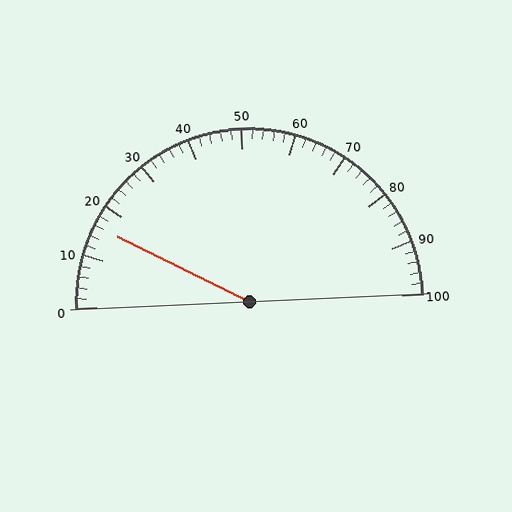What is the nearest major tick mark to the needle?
The nearest major tick mark is 20.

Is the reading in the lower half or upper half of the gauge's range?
The reading is in the lower half of the range (0 to 100).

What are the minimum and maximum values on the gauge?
The gauge ranges from 0 to 100.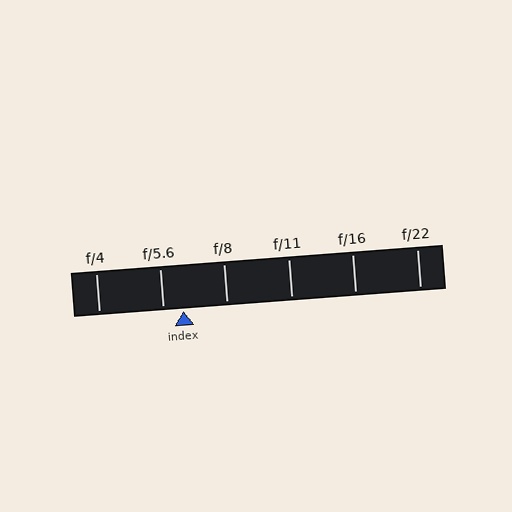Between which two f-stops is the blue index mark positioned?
The index mark is between f/5.6 and f/8.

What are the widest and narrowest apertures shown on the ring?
The widest aperture shown is f/4 and the narrowest is f/22.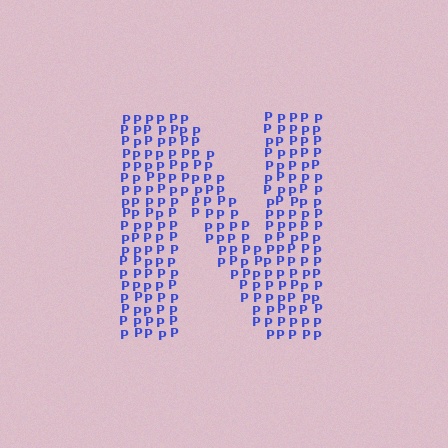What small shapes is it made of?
It is made of small letter P's.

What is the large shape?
The large shape is the letter N.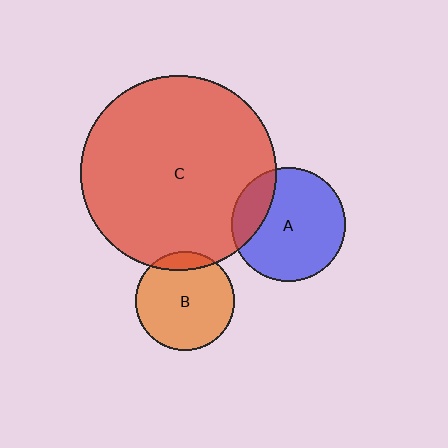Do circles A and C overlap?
Yes.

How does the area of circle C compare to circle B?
Approximately 3.9 times.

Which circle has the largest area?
Circle C (red).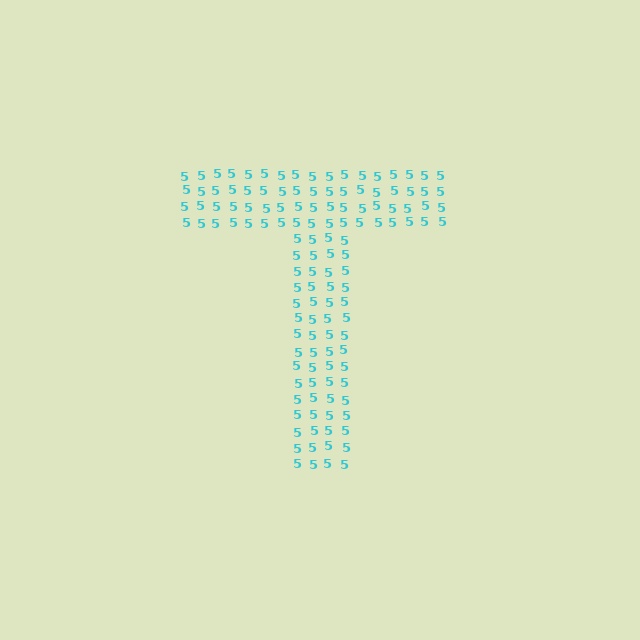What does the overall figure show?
The overall figure shows the letter T.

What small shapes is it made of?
It is made of small digit 5's.